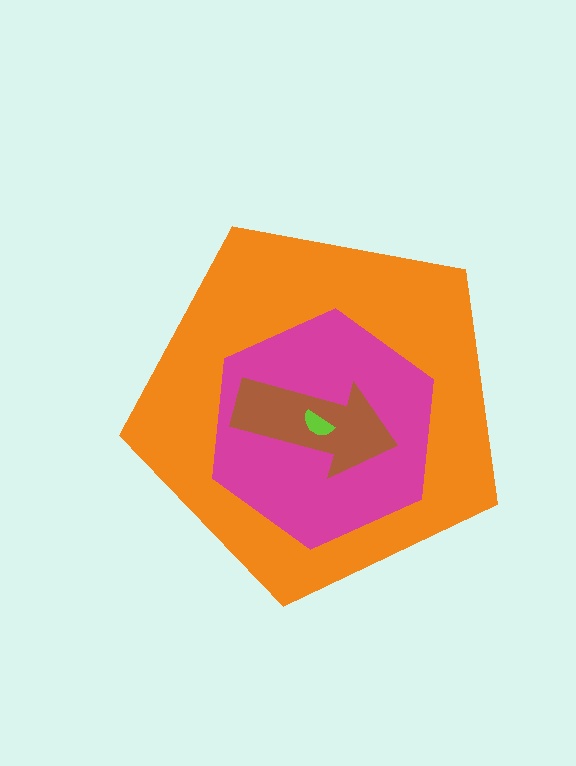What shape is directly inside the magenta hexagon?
The brown arrow.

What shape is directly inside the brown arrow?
The lime semicircle.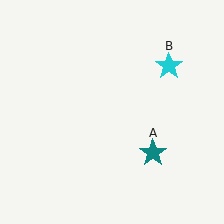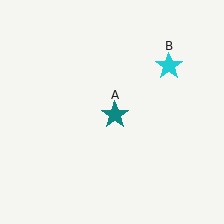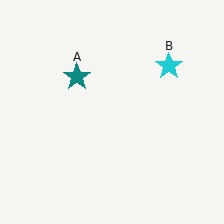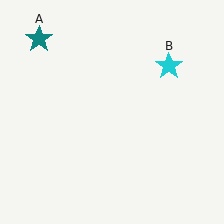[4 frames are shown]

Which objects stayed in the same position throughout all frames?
Cyan star (object B) remained stationary.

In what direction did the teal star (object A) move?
The teal star (object A) moved up and to the left.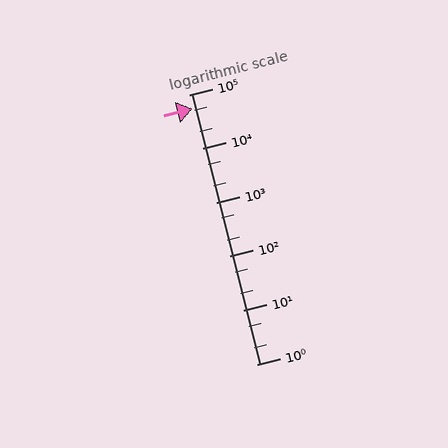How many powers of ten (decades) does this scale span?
The scale spans 5 decades, from 1 to 100000.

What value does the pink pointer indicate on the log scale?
The pointer indicates approximately 55000.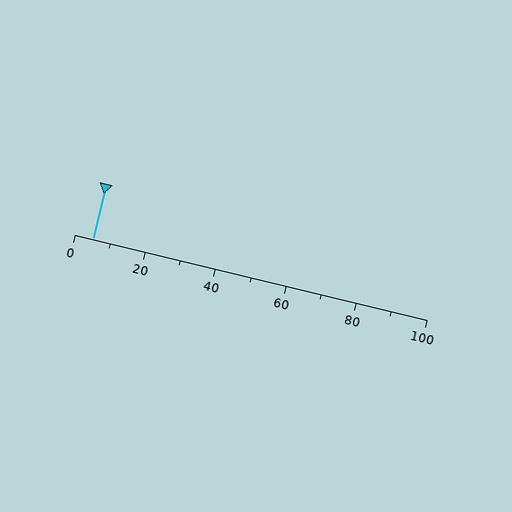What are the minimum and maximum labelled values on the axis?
The axis runs from 0 to 100.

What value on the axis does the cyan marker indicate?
The marker indicates approximately 5.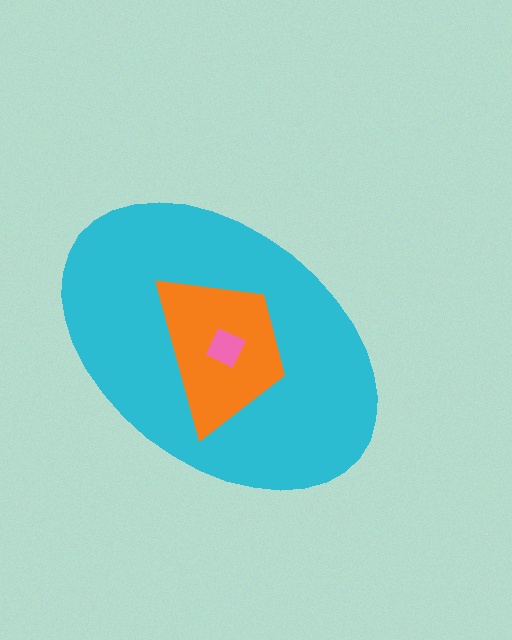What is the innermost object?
The pink diamond.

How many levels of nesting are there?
3.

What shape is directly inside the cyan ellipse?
The orange trapezoid.